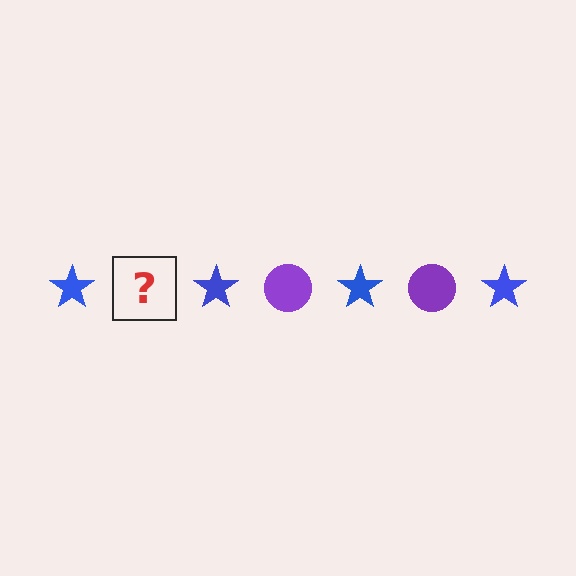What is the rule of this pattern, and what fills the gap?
The rule is that the pattern alternates between blue star and purple circle. The gap should be filled with a purple circle.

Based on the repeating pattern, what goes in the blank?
The blank should be a purple circle.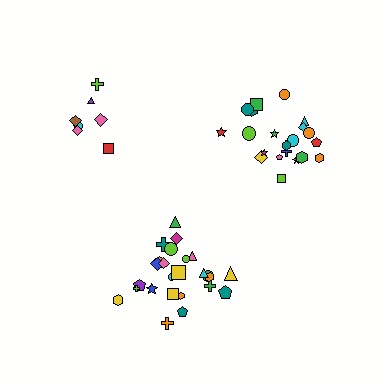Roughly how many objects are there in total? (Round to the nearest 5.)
Roughly 55 objects in total.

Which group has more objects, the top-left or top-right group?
The top-right group.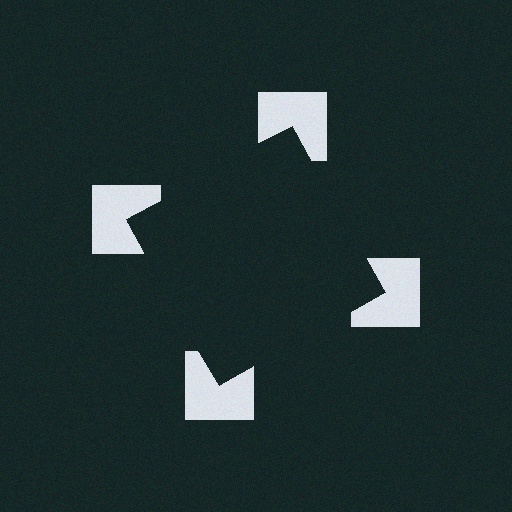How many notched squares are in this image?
There are 4 — one at each vertex of the illusory square.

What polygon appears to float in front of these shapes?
An illusory square — its edges are inferred from the aligned wedge cuts in the notched squares, not physically drawn.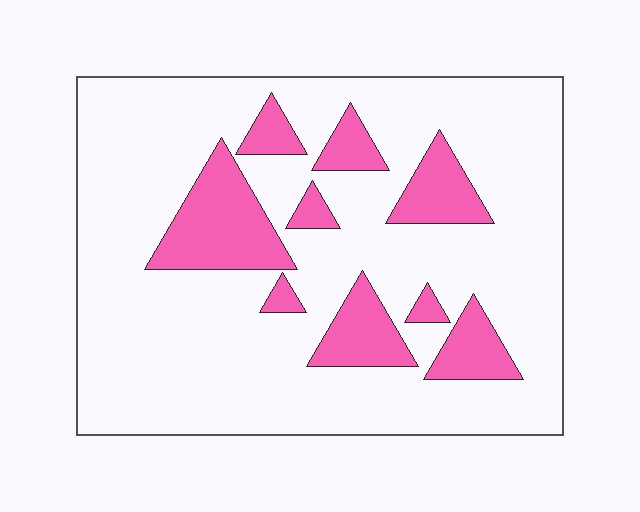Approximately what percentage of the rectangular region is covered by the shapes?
Approximately 20%.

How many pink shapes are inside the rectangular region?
9.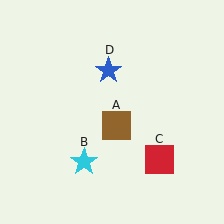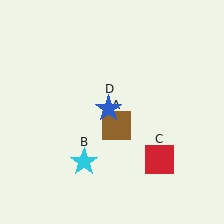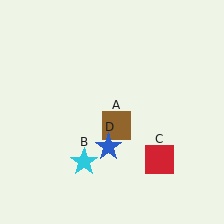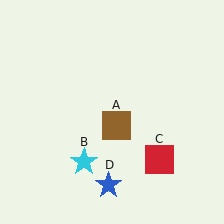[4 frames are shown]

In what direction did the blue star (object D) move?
The blue star (object D) moved down.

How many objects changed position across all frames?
1 object changed position: blue star (object D).